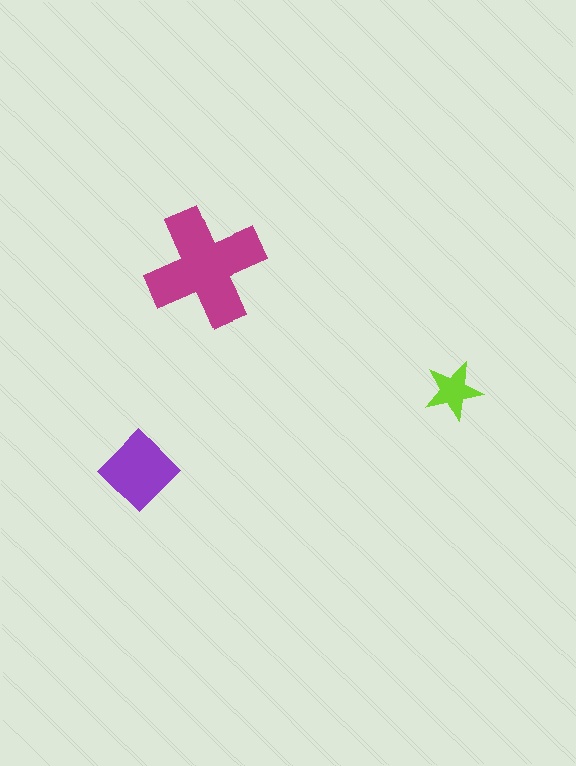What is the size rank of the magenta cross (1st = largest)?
1st.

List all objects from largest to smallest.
The magenta cross, the purple diamond, the lime star.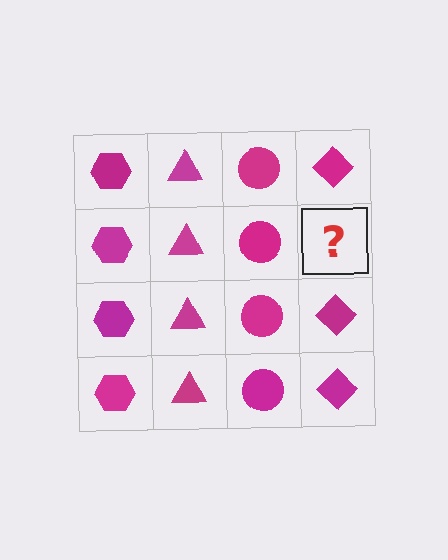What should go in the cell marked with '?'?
The missing cell should contain a magenta diamond.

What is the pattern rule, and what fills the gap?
The rule is that each column has a consistent shape. The gap should be filled with a magenta diamond.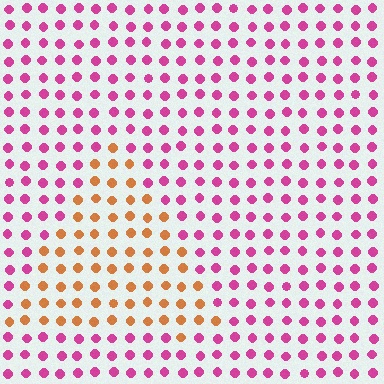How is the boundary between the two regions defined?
The boundary is defined purely by a slight shift in hue (about 62 degrees). Spacing, size, and orientation are identical on both sides.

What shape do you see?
I see a triangle.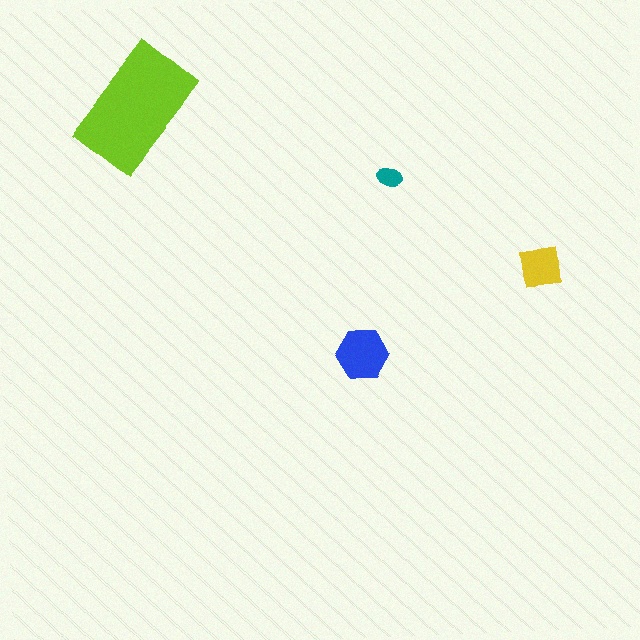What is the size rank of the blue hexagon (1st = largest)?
2nd.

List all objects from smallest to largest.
The teal ellipse, the yellow square, the blue hexagon, the lime rectangle.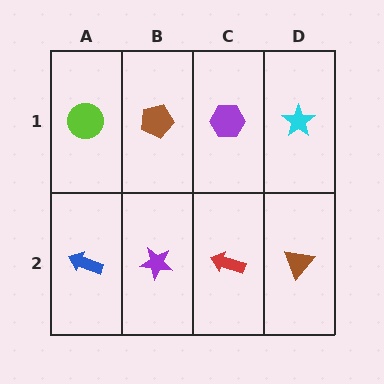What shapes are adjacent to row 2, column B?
A brown pentagon (row 1, column B), a blue arrow (row 2, column A), a red arrow (row 2, column C).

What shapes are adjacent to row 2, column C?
A purple hexagon (row 1, column C), a purple star (row 2, column B), a brown triangle (row 2, column D).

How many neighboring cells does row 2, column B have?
3.